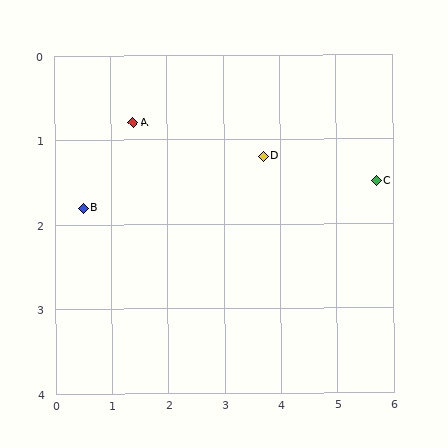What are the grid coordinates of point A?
Point A is at approximately (1.4, 0.8).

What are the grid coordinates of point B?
Point B is at approximately (0.5, 1.8).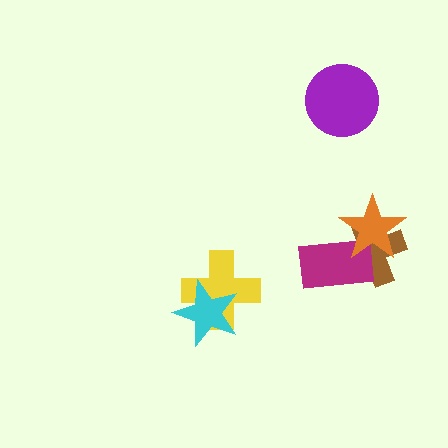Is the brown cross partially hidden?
Yes, it is partially covered by another shape.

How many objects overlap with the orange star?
2 objects overlap with the orange star.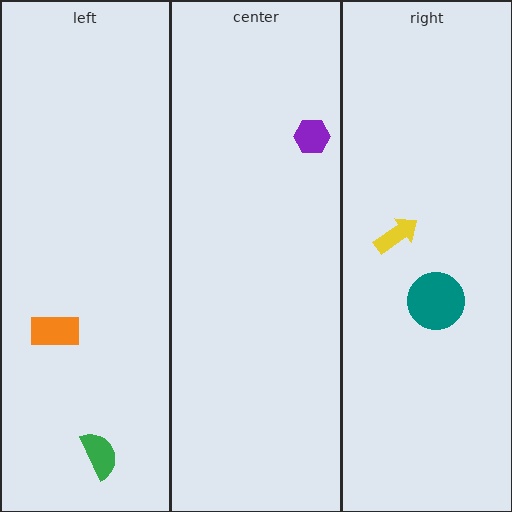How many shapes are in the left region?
2.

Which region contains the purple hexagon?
The center region.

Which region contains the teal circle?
The right region.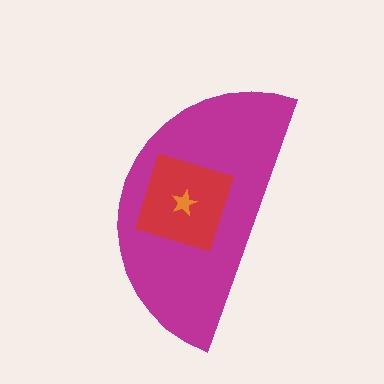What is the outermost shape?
The magenta semicircle.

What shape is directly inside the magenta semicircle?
The red diamond.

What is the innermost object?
The orange star.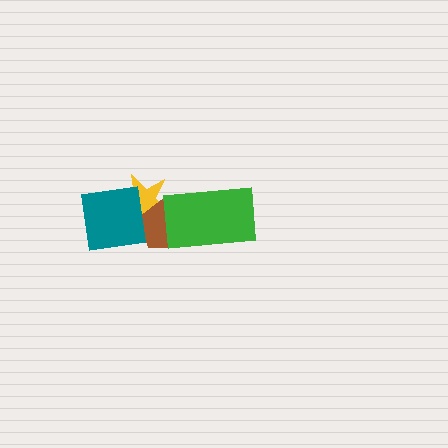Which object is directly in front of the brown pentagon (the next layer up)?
The teal square is directly in front of the brown pentagon.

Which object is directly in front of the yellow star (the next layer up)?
The brown pentagon is directly in front of the yellow star.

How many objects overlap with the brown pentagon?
3 objects overlap with the brown pentagon.